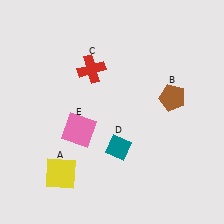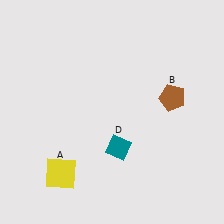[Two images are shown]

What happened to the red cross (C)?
The red cross (C) was removed in Image 2. It was in the top-left area of Image 1.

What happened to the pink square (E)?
The pink square (E) was removed in Image 2. It was in the bottom-left area of Image 1.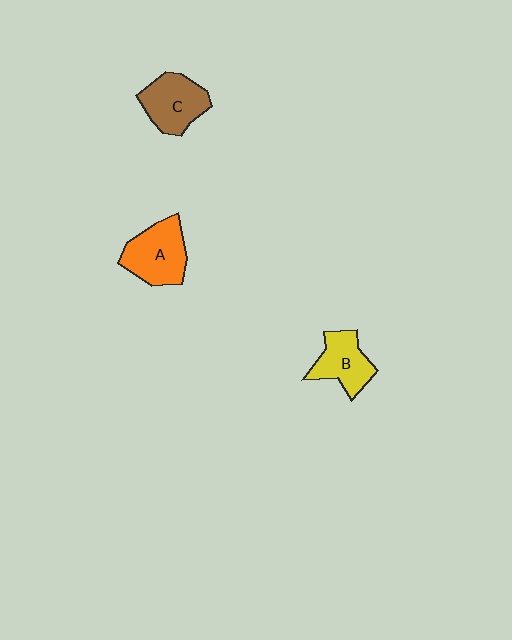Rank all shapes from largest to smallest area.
From largest to smallest: A (orange), C (brown), B (yellow).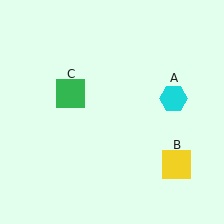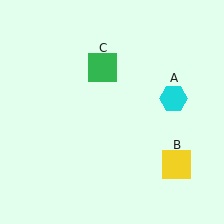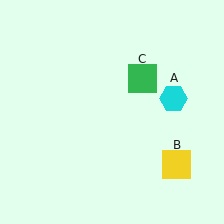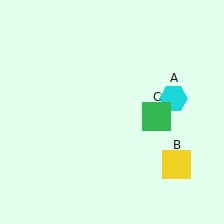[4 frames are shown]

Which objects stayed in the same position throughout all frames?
Cyan hexagon (object A) and yellow square (object B) remained stationary.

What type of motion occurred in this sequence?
The green square (object C) rotated clockwise around the center of the scene.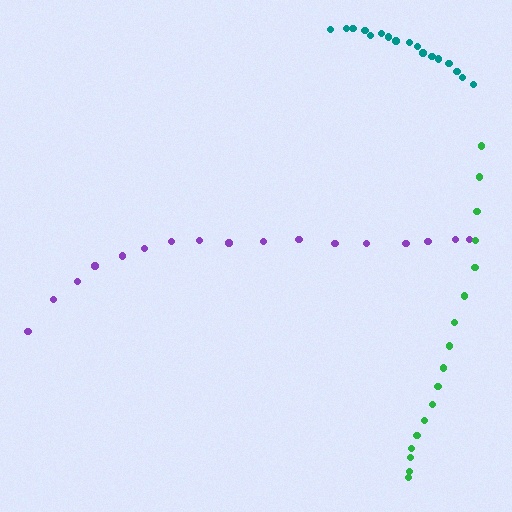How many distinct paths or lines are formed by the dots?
There are 3 distinct paths.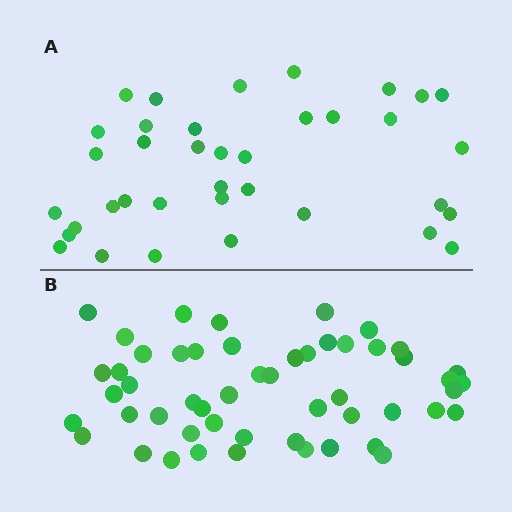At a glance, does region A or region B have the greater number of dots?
Region B (the bottom region) has more dots.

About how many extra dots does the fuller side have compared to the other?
Region B has approximately 15 more dots than region A.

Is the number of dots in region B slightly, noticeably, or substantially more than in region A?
Region B has noticeably more, but not dramatically so. The ratio is roughly 1.4 to 1.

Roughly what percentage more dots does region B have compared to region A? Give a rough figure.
About 40% more.